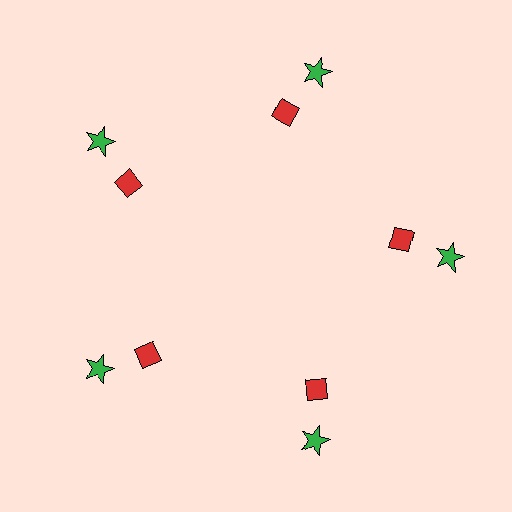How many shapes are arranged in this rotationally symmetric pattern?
There are 10 shapes, arranged in 5 groups of 2.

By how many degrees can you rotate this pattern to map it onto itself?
The pattern maps onto itself every 72 degrees of rotation.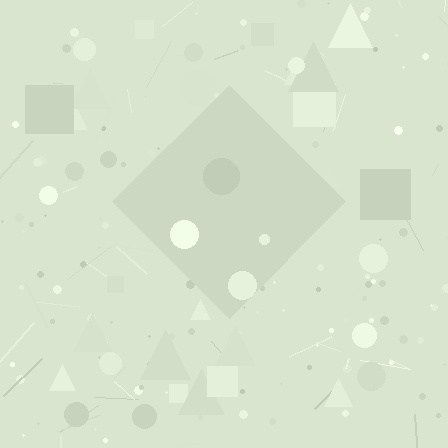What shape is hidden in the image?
A diamond is hidden in the image.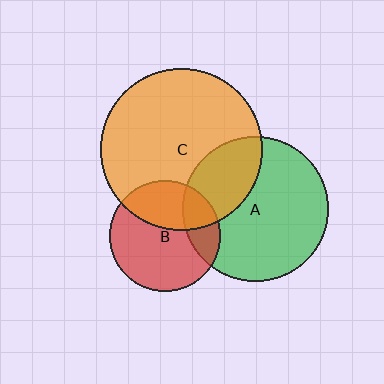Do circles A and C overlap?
Yes.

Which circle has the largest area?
Circle C (orange).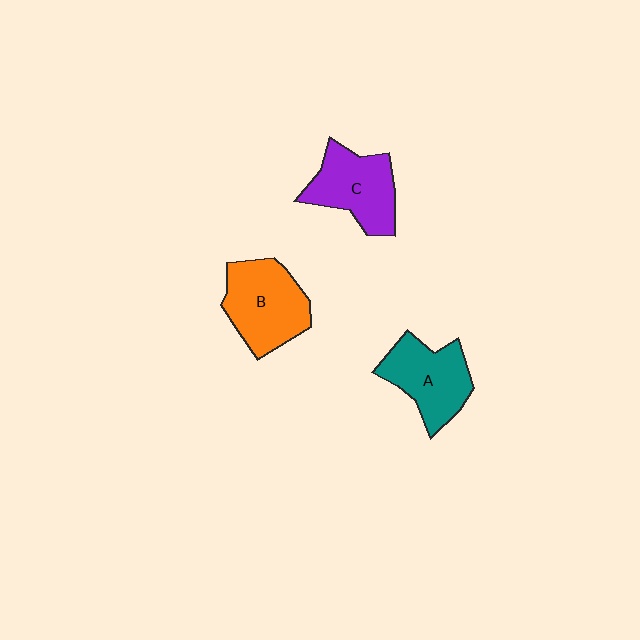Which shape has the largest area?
Shape B (orange).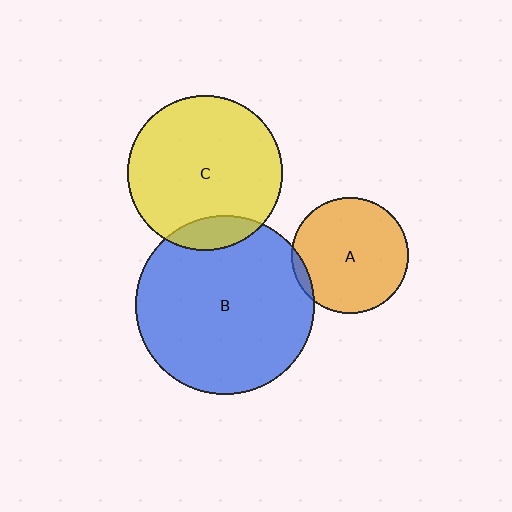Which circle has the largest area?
Circle B (blue).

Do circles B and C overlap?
Yes.